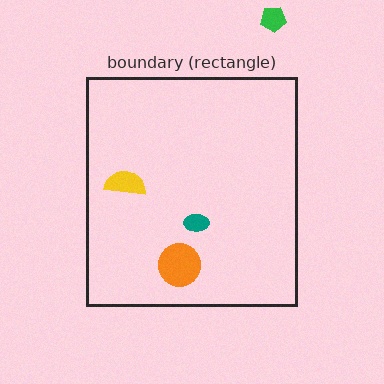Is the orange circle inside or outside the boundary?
Inside.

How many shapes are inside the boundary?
3 inside, 1 outside.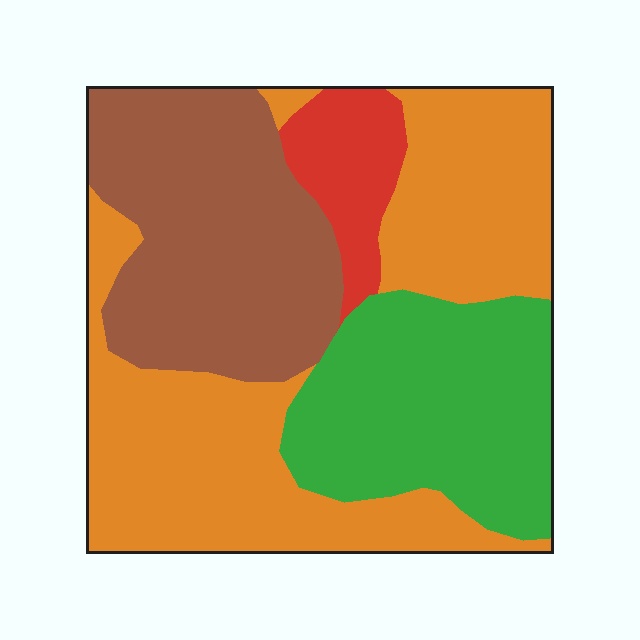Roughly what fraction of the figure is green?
Green takes up about one quarter (1/4) of the figure.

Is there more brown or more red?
Brown.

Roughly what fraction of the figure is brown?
Brown covers 27% of the figure.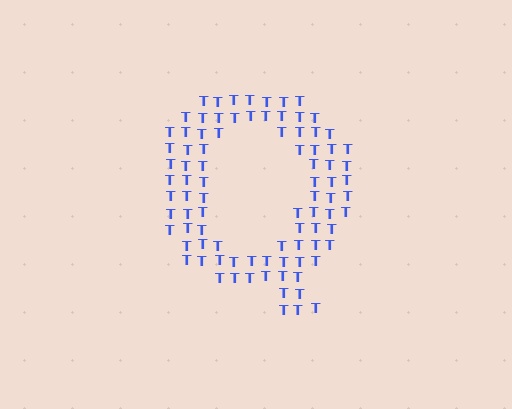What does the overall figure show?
The overall figure shows the letter Q.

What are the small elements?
The small elements are letter T's.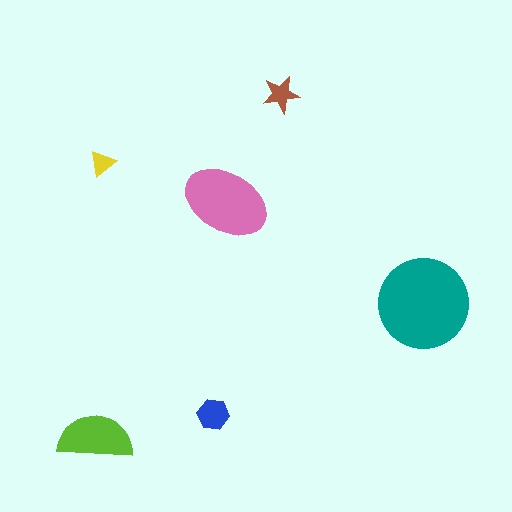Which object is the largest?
The teal circle.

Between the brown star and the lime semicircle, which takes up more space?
The lime semicircle.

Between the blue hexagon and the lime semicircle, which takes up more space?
The lime semicircle.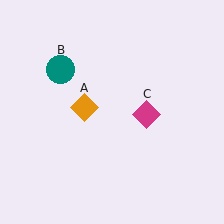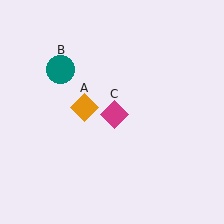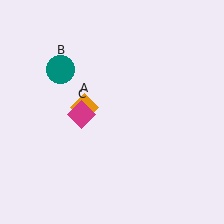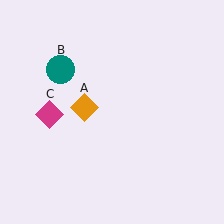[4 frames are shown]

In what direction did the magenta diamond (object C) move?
The magenta diamond (object C) moved left.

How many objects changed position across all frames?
1 object changed position: magenta diamond (object C).